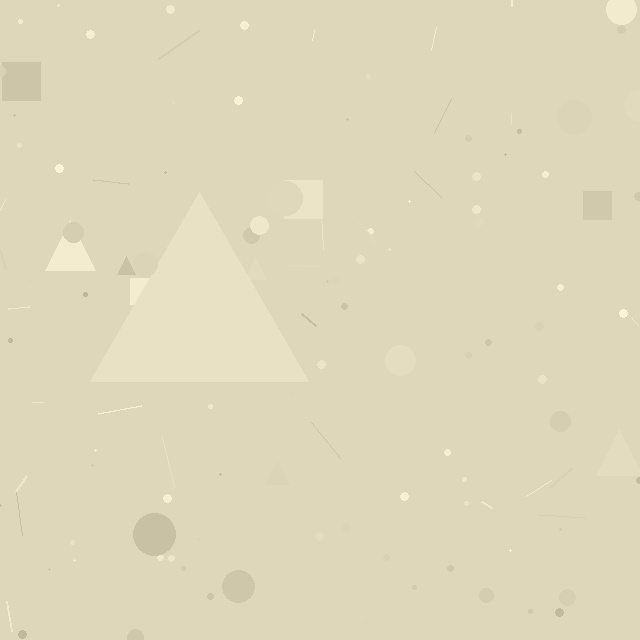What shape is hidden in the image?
A triangle is hidden in the image.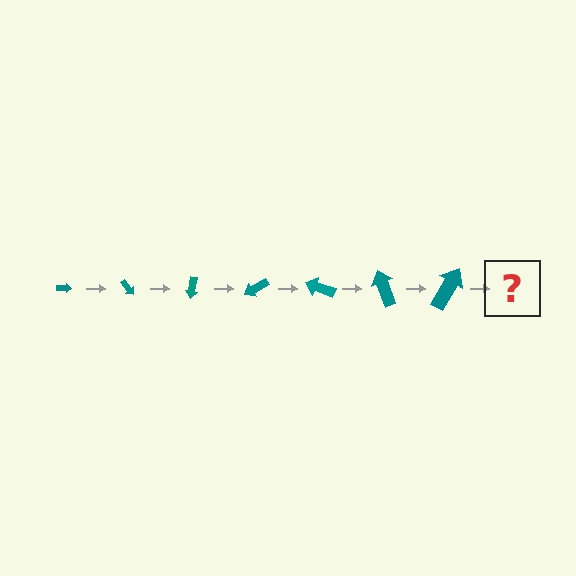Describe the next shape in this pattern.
It should be an arrow, larger than the previous one and rotated 350 degrees from the start.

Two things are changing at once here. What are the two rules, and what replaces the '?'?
The two rules are that the arrow grows larger each step and it rotates 50 degrees each step. The '?' should be an arrow, larger than the previous one and rotated 350 degrees from the start.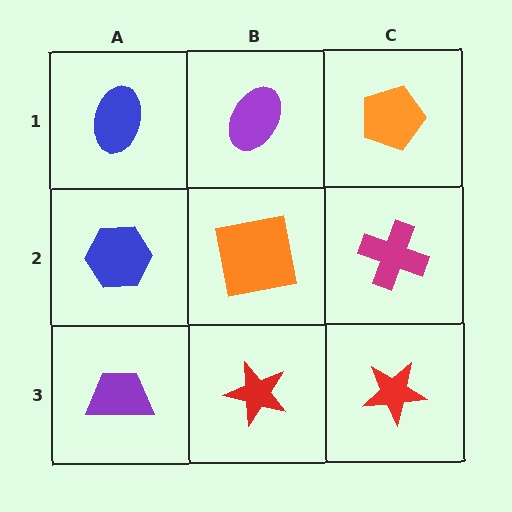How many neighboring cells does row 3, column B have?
3.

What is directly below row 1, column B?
An orange square.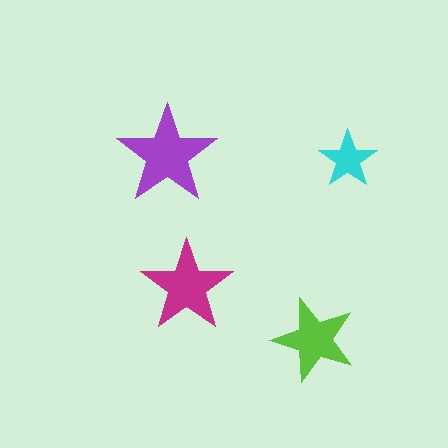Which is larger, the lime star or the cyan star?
The lime one.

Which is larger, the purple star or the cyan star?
The purple one.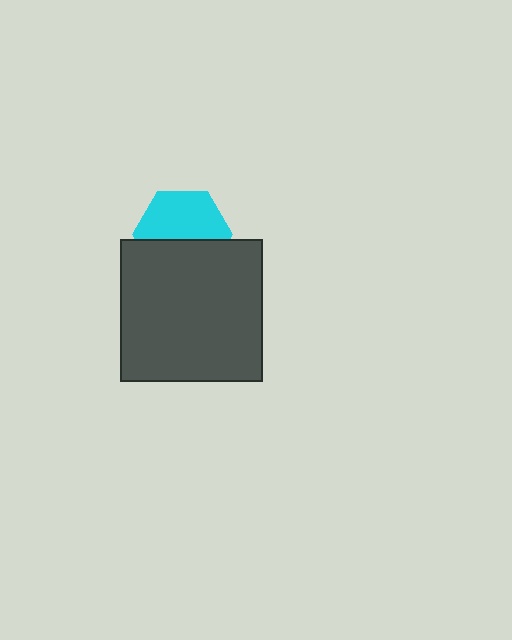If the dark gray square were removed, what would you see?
You would see the complete cyan hexagon.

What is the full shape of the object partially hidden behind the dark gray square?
The partially hidden object is a cyan hexagon.